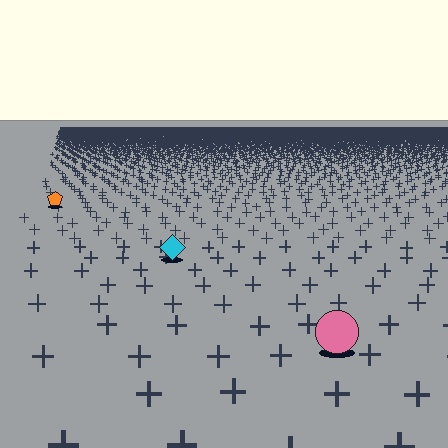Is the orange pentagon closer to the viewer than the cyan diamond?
No. The cyan diamond is closer — you can tell from the texture gradient: the ground texture is coarser near it.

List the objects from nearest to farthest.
From nearest to farthest: the pink circle, the cyan diamond, the orange pentagon.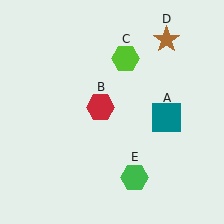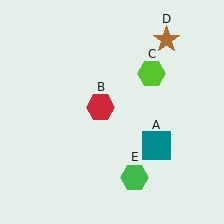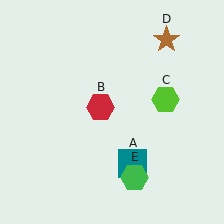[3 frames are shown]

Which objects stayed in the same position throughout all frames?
Red hexagon (object B) and brown star (object D) and green hexagon (object E) remained stationary.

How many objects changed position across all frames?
2 objects changed position: teal square (object A), lime hexagon (object C).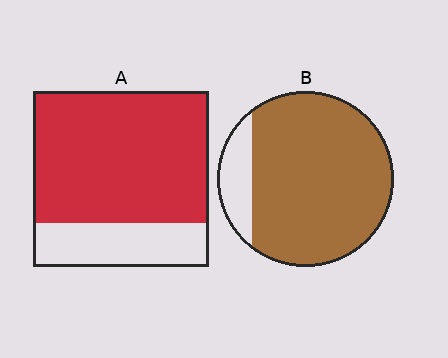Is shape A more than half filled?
Yes.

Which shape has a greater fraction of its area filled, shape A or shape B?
Shape B.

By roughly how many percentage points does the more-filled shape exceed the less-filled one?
By roughly 10 percentage points (B over A).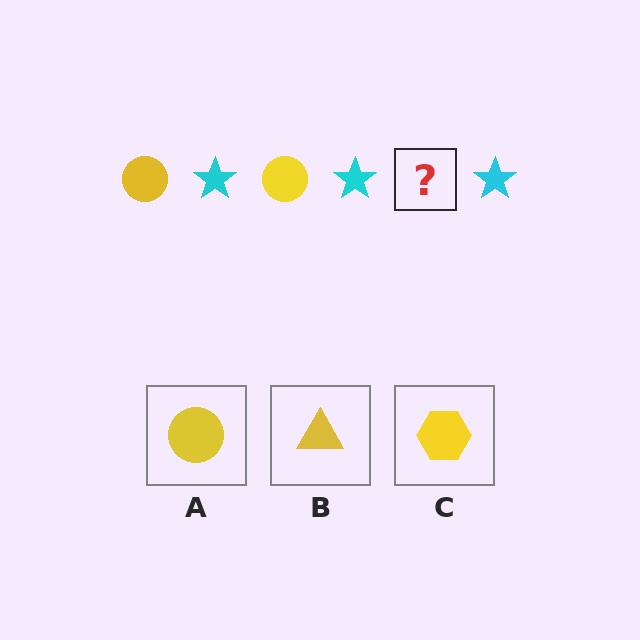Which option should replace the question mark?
Option A.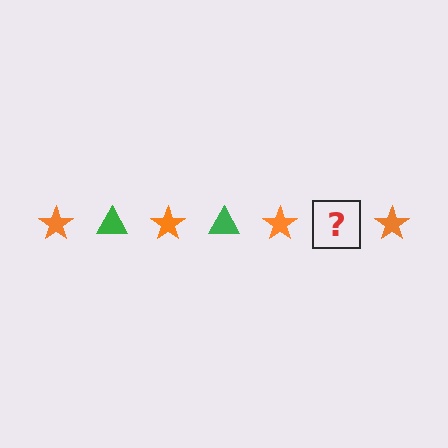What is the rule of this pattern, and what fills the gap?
The rule is that the pattern alternates between orange star and green triangle. The gap should be filled with a green triangle.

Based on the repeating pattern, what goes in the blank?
The blank should be a green triangle.